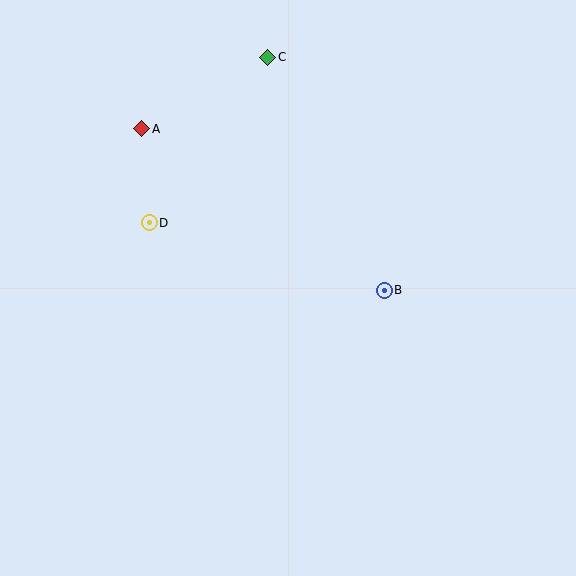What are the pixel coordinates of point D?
Point D is at (149, 223).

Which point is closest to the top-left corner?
Point A is closest to the top-left corner.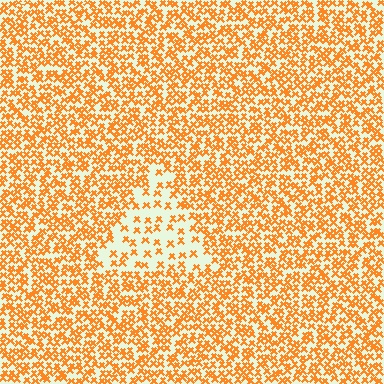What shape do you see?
I see a triangle.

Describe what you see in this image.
The image contains small orange elements arranged at two different densities. A triangle-shaped region is visible where the elements are less densely packed than the surrounding area.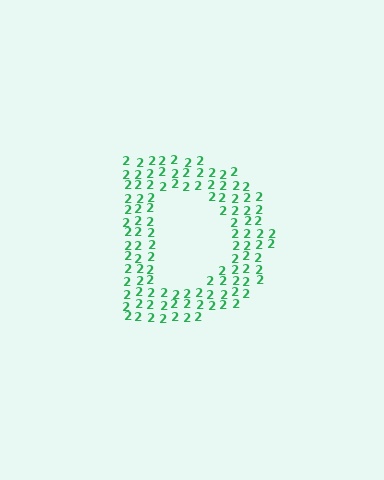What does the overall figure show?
The overall figure shows the letter D.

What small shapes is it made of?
It is made of small digit 2's.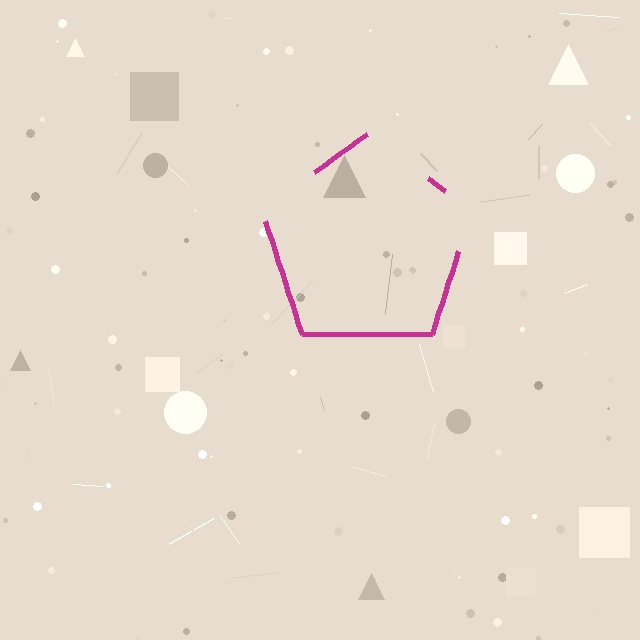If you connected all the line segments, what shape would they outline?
They would outline a pentagon.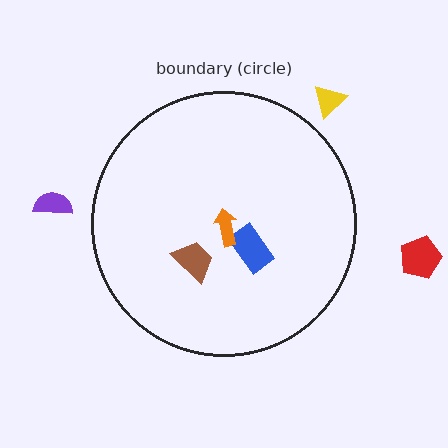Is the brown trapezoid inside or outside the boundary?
Inside.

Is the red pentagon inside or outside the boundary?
Outside.